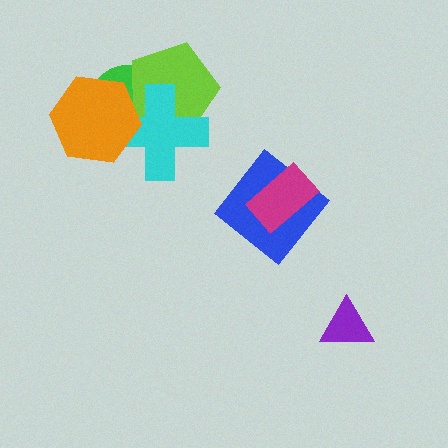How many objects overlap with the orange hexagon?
3 objects overlap with the orange hexagon.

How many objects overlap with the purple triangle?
0 objects overlap with the purple triangle.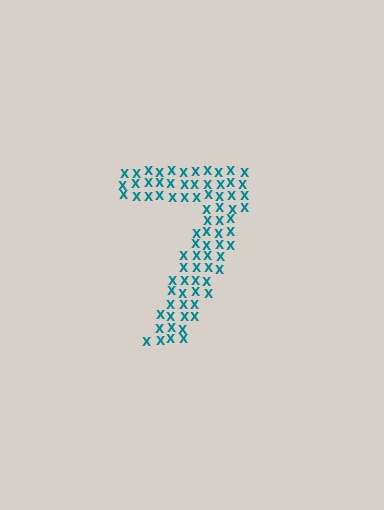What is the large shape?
The large shape is the digit 7.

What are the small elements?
The small elements are letter X's.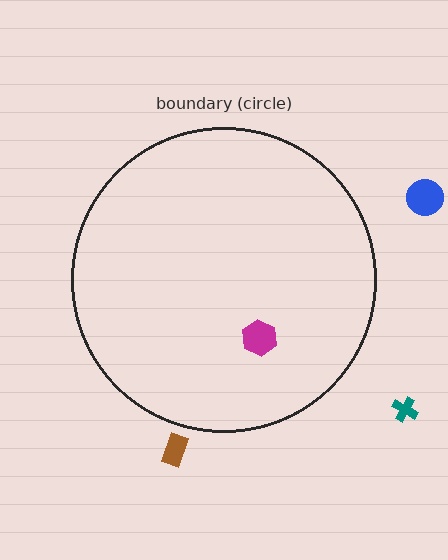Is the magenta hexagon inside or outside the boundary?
Inside.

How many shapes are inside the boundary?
1 inside, 3 outside.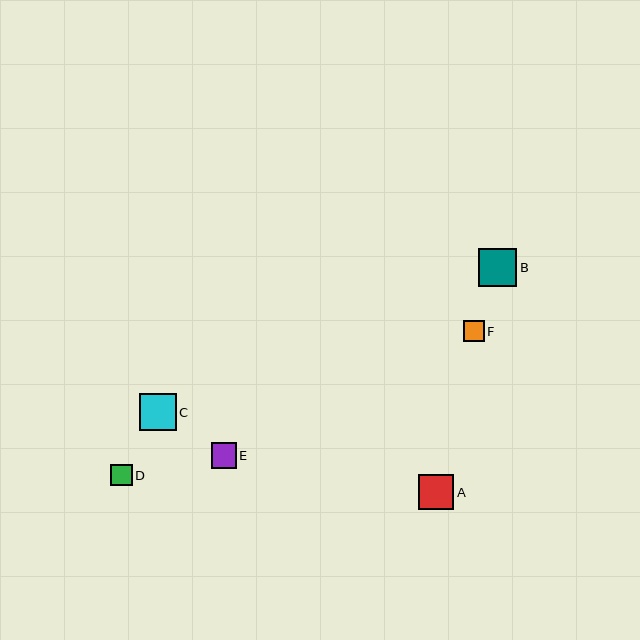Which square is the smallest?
Square F is the smallest with a size of approximately 21 pixels.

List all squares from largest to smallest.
From largest to smallest: B, C, A, E, D, F.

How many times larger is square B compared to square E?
Square B is approximately 1.5 times the size of square E.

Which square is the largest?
Square B is the largest with a size of approximately 38 pixels.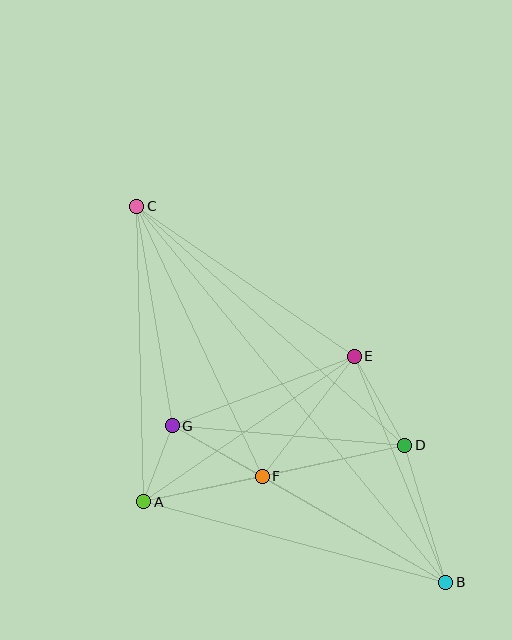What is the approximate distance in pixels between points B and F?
The distance between B and F is approximately 212 pixels.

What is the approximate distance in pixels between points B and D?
The distance between B and D is approximately 143 pixels.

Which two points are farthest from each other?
Points B and C are farthest from each other.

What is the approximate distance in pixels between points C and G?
The distance between C and G is approximately 222 pixels.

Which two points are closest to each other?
Points A and G are closest to each other.